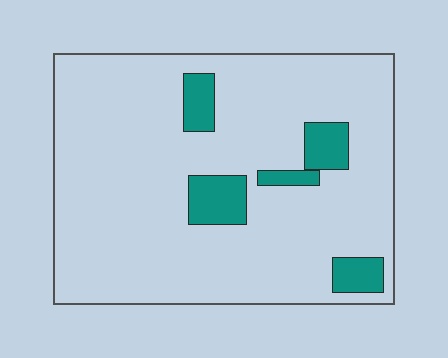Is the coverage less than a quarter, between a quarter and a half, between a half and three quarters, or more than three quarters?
Less than a quarter.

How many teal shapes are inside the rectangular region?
5.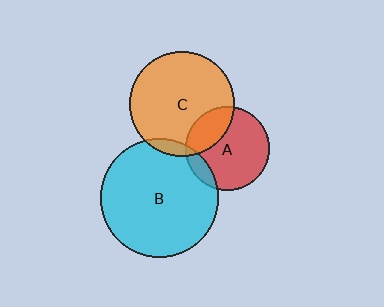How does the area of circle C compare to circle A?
Approximately 1.6 times.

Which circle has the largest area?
Circle B (cyan).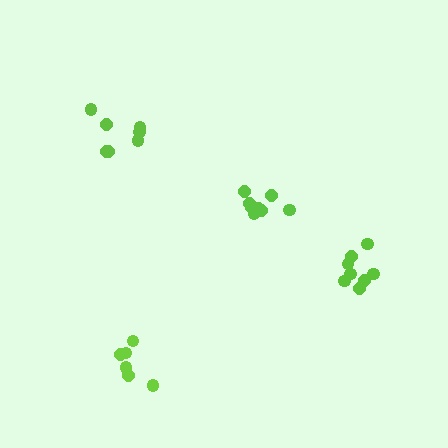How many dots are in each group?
Group 1: 9 dots, Group 2: 8 dots, Group 3: 6 dots, Group 4: 7 dots (30 total).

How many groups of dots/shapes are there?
There are 4 groups.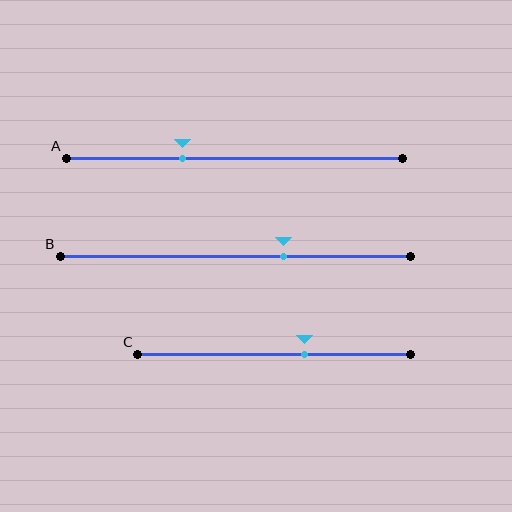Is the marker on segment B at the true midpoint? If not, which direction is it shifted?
No, the marker on segment B is shifted to the right by about 14% of the segment length.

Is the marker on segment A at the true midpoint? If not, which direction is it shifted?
No, the marker on segment A is shifted to the left by about 16% of the segment length.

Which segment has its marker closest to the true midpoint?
Segment C has its marker closest to the true midpoint.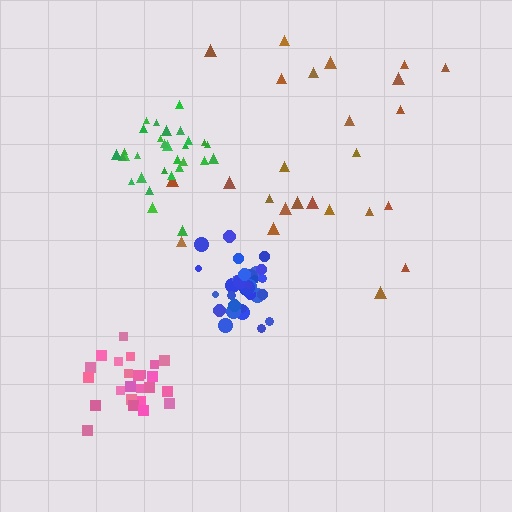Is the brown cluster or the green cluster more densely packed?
Green.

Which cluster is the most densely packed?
Blue.